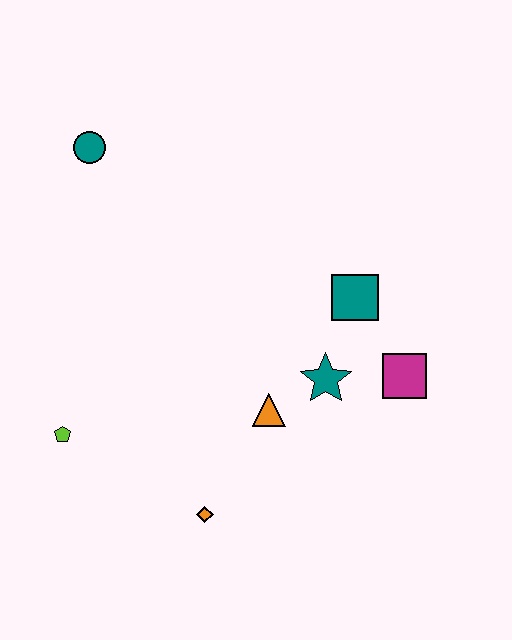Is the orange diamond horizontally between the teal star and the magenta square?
No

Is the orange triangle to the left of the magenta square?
Yes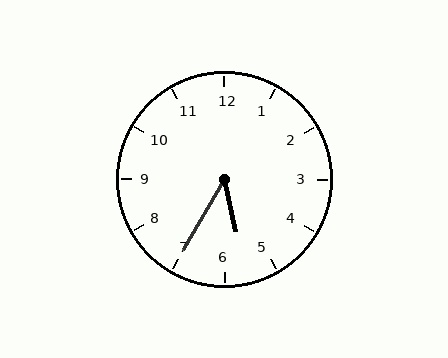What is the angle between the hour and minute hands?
Approximately 42 degrees.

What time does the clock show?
5:35.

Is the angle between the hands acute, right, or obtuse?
It is acute.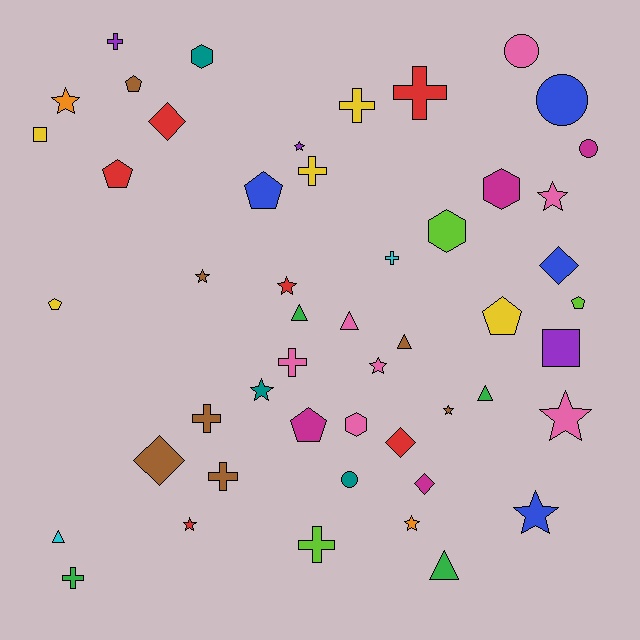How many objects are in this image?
There are 50 objects.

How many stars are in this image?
There are 12 stars.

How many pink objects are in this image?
There are 7 pink objects.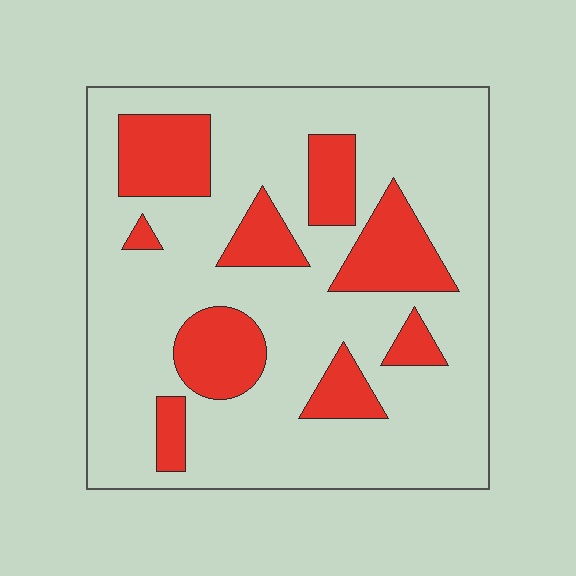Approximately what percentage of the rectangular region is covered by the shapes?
Approximately 25%.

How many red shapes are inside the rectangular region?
9.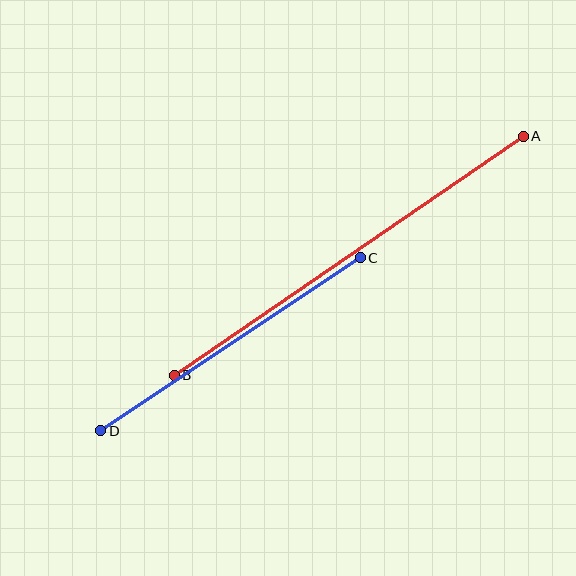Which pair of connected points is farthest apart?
Points A and B are farthest apart.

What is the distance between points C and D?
The distance is approximately 312 pixels.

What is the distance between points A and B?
The distance is approximately 423 pixels.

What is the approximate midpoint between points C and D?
The midpoint is at approximately (231, 344) pixels.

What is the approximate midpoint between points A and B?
The midpoint is at approximately (349, 256) pixels.